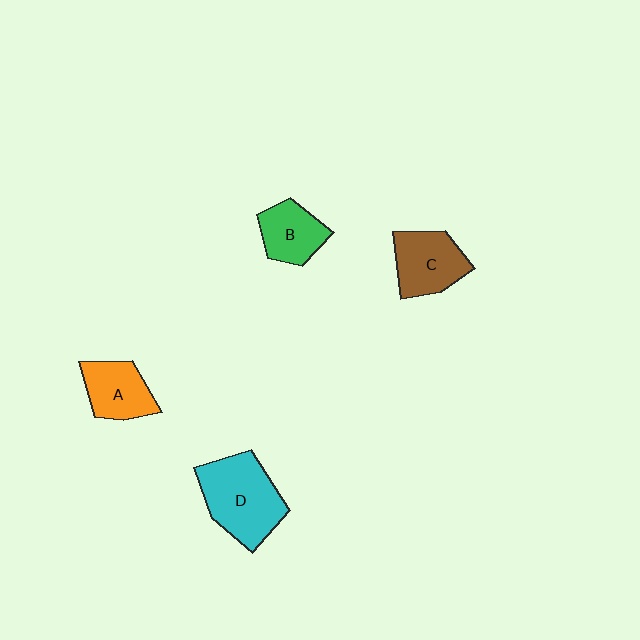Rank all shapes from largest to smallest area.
From largest to smallest: D (cyan), C (brown), A (orange), B (green).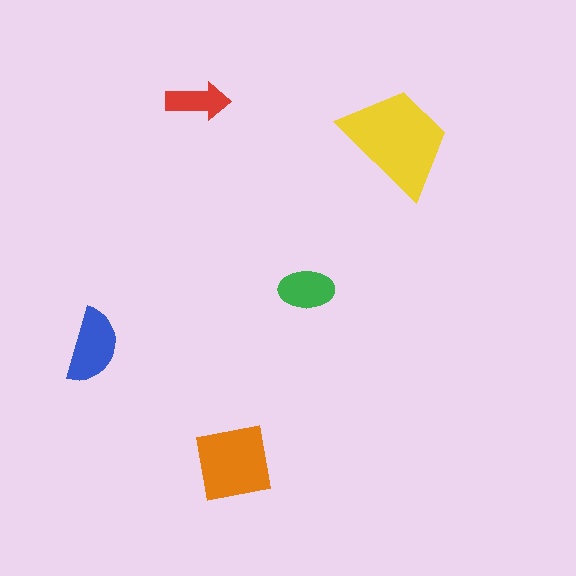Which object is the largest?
The yellow trapezoid.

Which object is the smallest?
The red arrow.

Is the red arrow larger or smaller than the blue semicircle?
Smaller.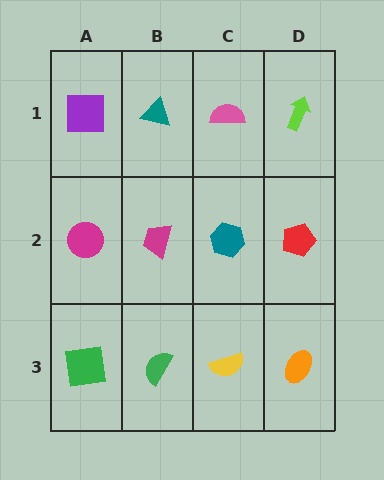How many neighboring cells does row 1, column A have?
2.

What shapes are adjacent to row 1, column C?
A teal hexagon (row 2, column C), a teal triangle (row 1, column B), a lime arrow (row 1, column D).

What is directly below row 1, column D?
A red pentagon.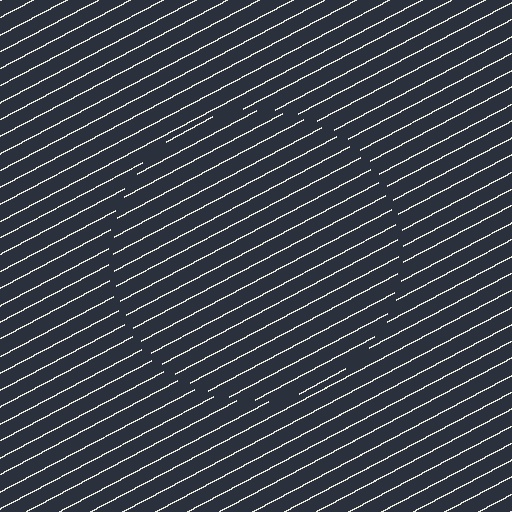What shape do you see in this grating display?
An illusory circle. The interior of the shape contains the same grating, shifted by half a period — the contour is defined by the phase discontinuity where line-ends from the inner and outer gratings abut.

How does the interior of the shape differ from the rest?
The interior of the shape contains the same grating, shifted by half a period — the contour is defined by the phase discontinuity where line-ends from the inner and outer gratings abut.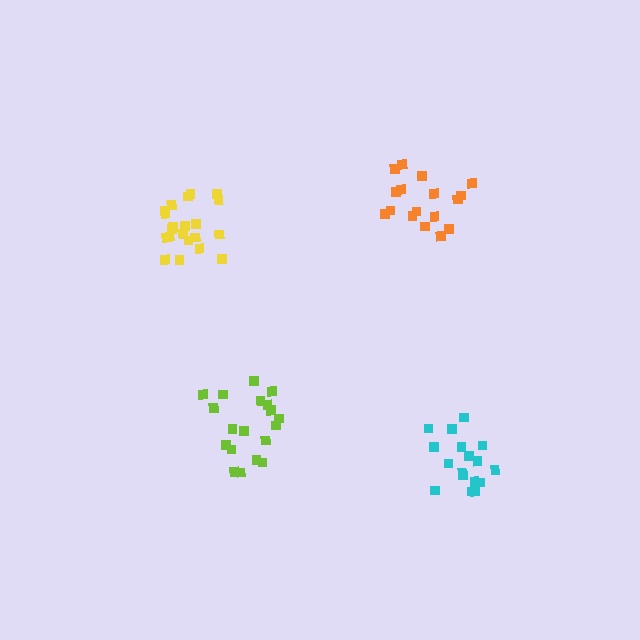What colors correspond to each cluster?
The clusters are colored: yellow, lime, cyan, orange.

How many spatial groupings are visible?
There are 4 spatial groupings.